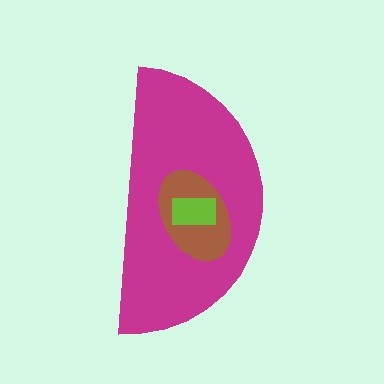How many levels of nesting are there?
3.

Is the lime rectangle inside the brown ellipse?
Yes.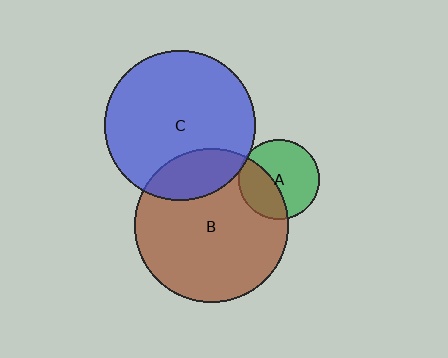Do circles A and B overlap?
Yes.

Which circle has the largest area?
Circle B (brown).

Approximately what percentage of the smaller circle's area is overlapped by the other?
Approximately 35%.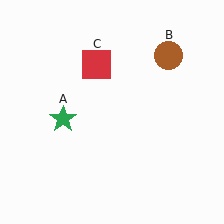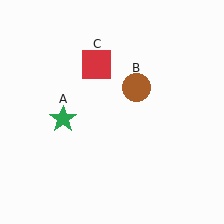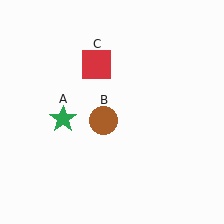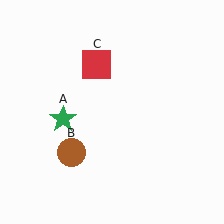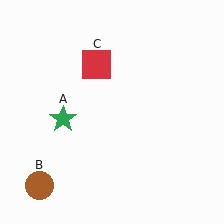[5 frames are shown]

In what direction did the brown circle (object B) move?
The brown circle (object B) moved down and to the left.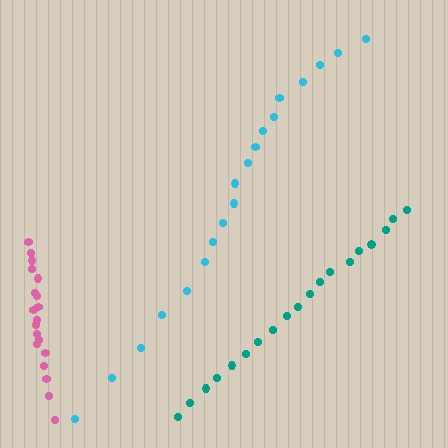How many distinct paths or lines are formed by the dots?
There are 3 distinct paths.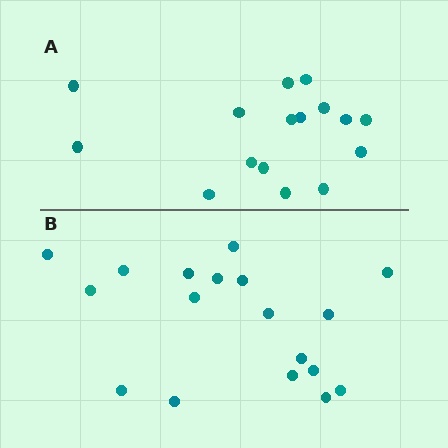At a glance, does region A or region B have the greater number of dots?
Region B (the bottom region) has more dots.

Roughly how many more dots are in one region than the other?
Region B has just a few more — roughly 2 or 3 more dots than region A.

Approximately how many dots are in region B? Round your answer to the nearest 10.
About 20 dots. (The exact count is 18, which rounds to 20.)